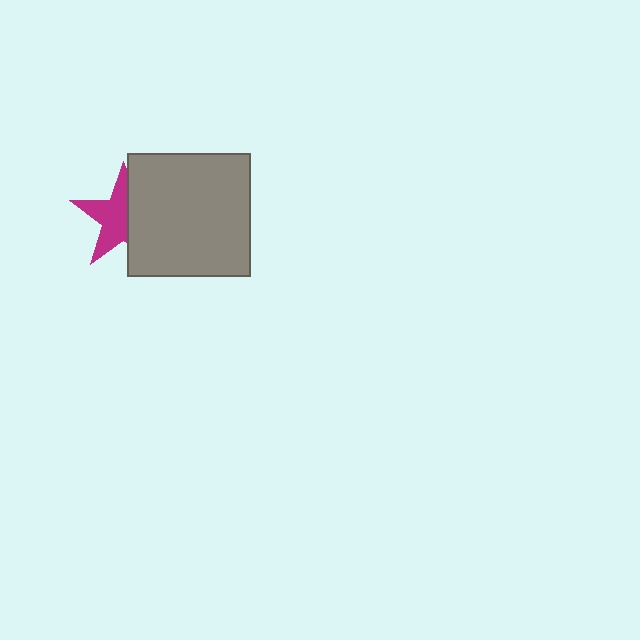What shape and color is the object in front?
The object in front is a gray square.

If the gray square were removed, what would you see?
You would see the complete magenta star.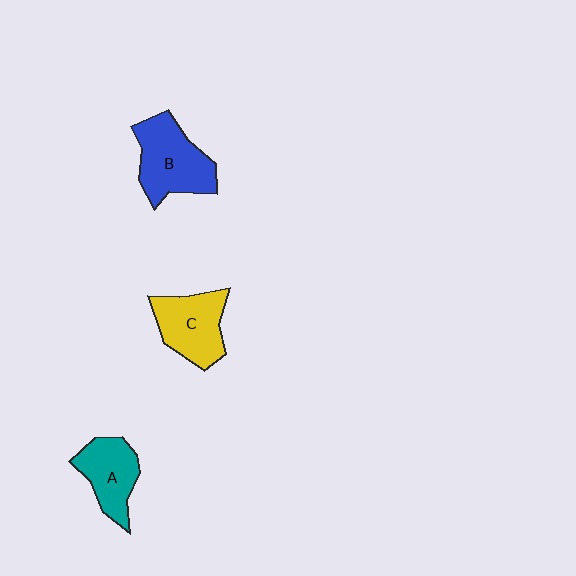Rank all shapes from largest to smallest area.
From largest to smallest: B (blue), C (yellow), A (teal).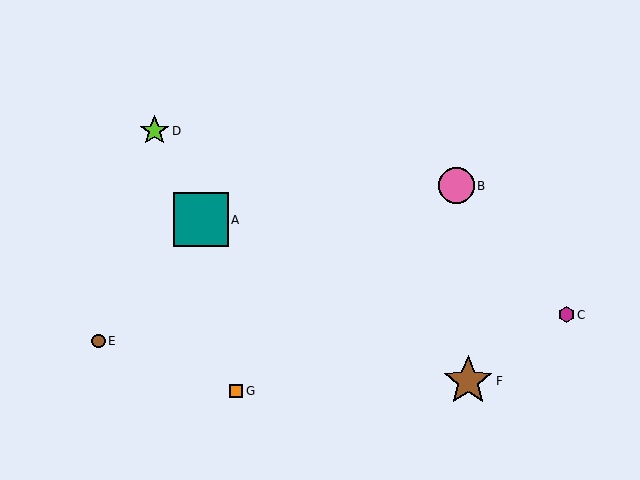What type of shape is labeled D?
Shape D is a lime star.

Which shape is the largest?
The teal square (labeled A) is the largest.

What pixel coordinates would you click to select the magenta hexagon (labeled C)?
Click at (566, 315) to select the magenta hexagon C.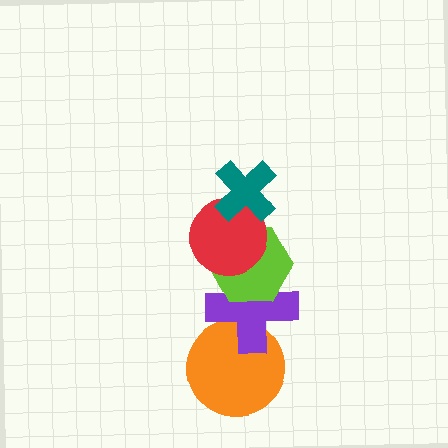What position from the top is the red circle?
The red circle is 2nd from the top.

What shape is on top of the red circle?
The teal cross is on top of the red circle.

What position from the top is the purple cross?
The purple cross is 4th from the top.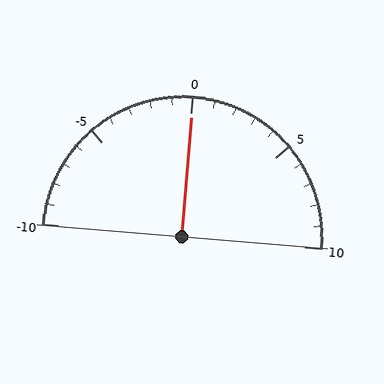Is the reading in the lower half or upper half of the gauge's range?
The reading is in the upper half of the range (-10 to 10).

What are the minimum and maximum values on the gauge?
The gauge ranges from -10 to 10.